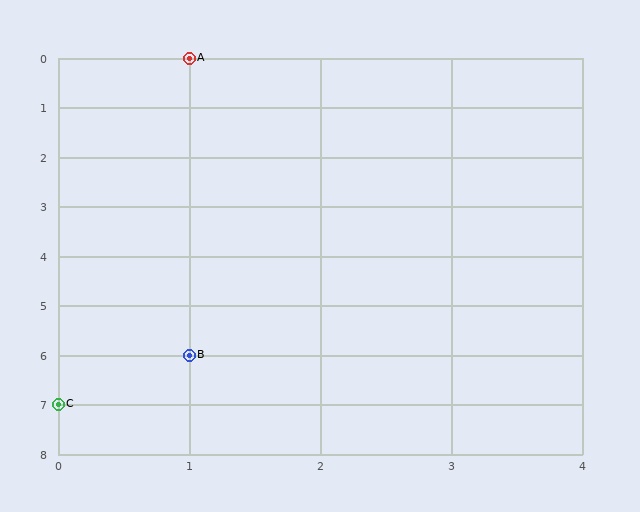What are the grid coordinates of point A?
Point A is at grid coordinates (1, 0).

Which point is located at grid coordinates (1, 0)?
Point A is at (1, 0).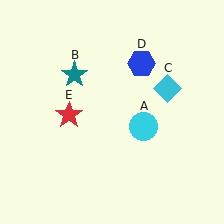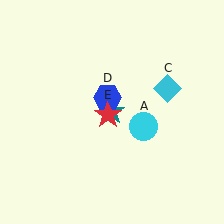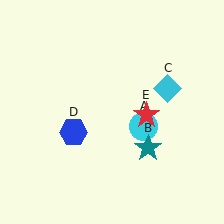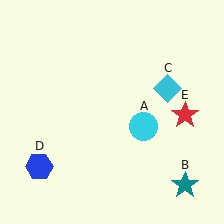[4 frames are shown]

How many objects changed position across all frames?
3 objects changed position: teal star (object B), blue hexagon (object D), red star (object E).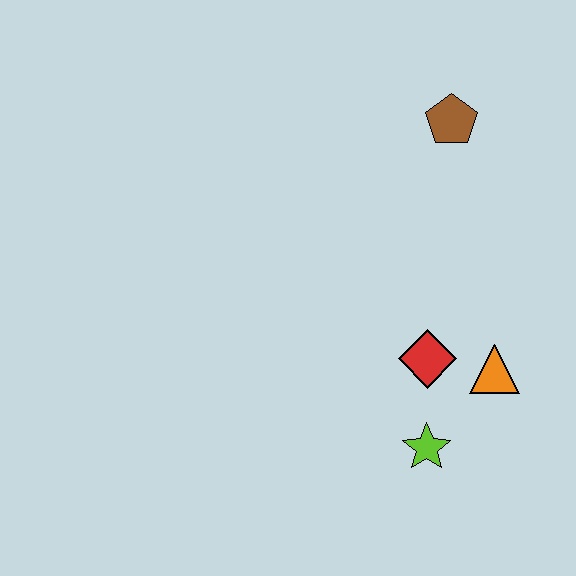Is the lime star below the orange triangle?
Yes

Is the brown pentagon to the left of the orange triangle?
Yes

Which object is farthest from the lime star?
The brown pentagon is farthest from the lime star.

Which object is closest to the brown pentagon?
The red diamond is closest to the brown pentagon.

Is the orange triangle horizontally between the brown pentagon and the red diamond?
No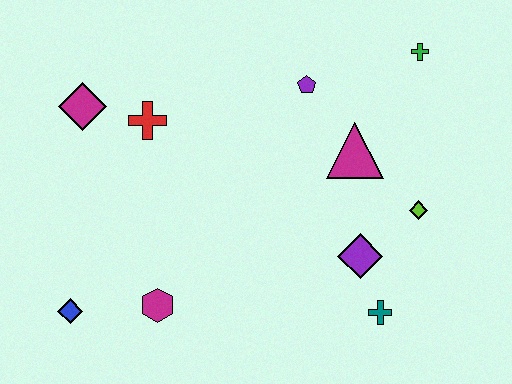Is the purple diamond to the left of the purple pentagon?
No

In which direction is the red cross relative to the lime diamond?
The red cross is to the left of the lime diamond.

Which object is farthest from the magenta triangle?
The blue diamond is farthest from the magenta triangle.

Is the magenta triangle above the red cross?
No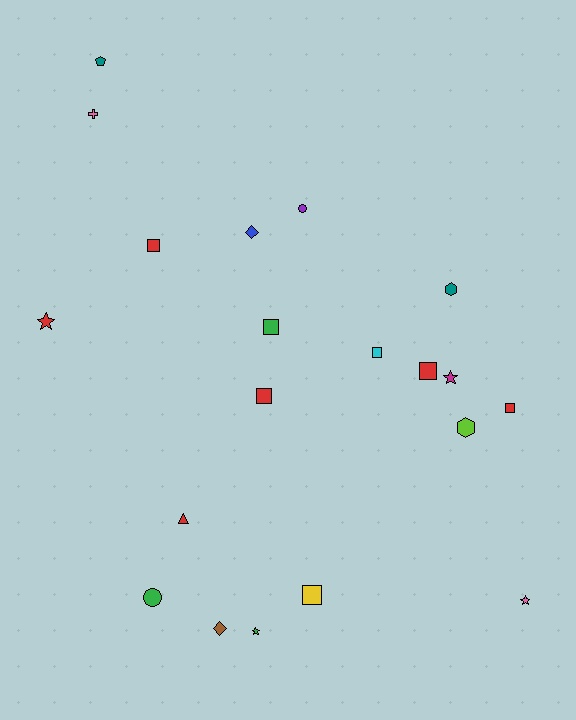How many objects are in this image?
There are 20 objects.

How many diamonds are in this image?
There are 2 diamonds.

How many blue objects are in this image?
There is 1 blue object.